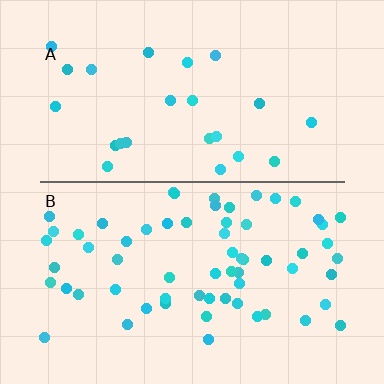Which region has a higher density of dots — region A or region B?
B (the bottom).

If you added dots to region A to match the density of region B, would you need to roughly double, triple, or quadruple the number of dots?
Approximately triple.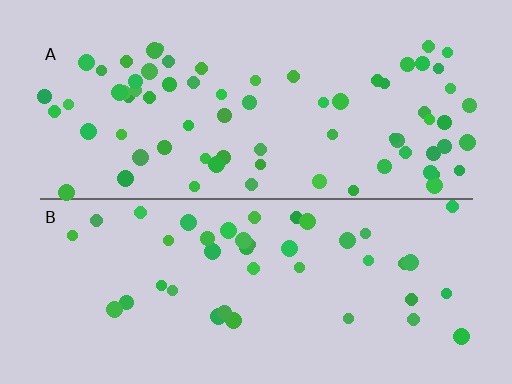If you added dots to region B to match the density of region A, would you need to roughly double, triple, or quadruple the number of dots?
Approximately double.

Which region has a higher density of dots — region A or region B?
A (the top).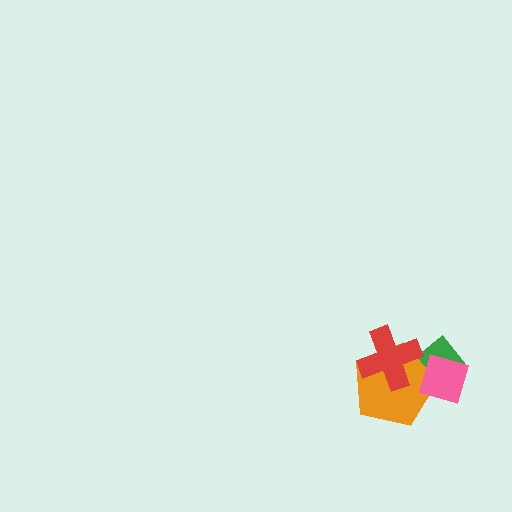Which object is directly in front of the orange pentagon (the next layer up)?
The pink diamond is directly in front of the orange pentagon.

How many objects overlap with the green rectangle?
3 objects overlap with the green rectangle.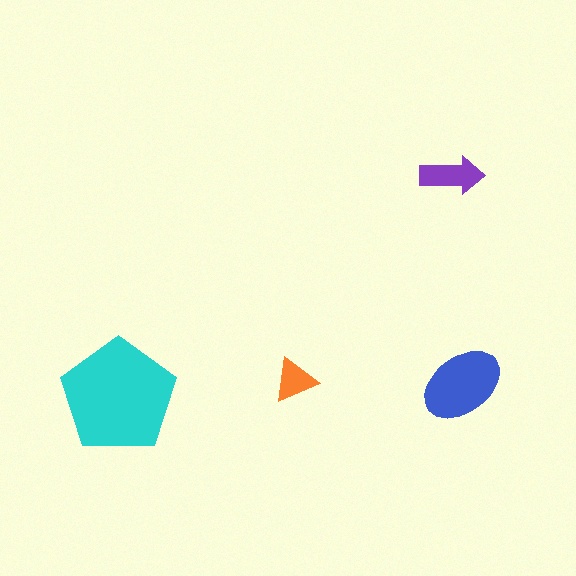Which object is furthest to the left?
The cyan pentagon is leftmost.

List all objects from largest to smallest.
The cyan pentagon, the blue ellipse, the purple arrow, the orange triangle.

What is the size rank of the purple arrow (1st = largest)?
3rd.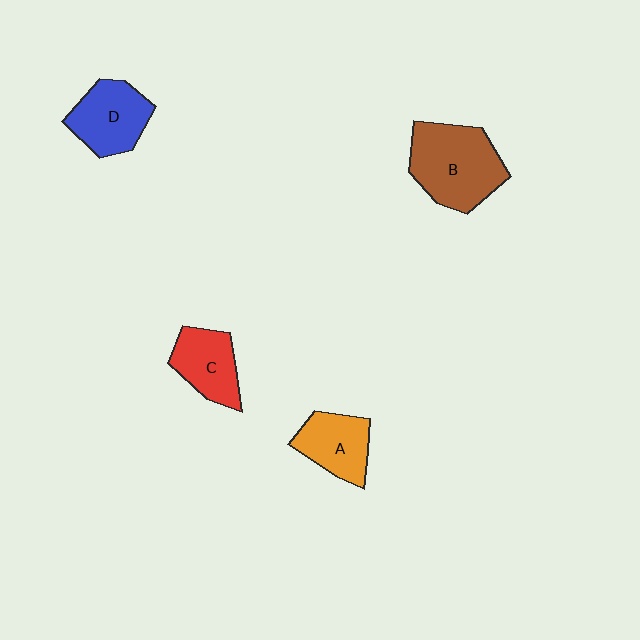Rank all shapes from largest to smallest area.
From largest to smallest: B (brown), D (blue), C (red), A (orange).